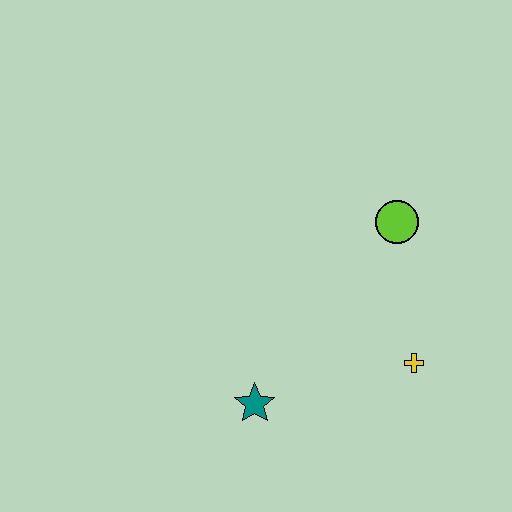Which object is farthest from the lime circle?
The teal star is farthest from the lime circle.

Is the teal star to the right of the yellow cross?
No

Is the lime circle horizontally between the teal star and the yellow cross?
Yes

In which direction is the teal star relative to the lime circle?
The teal star is below the lime circle.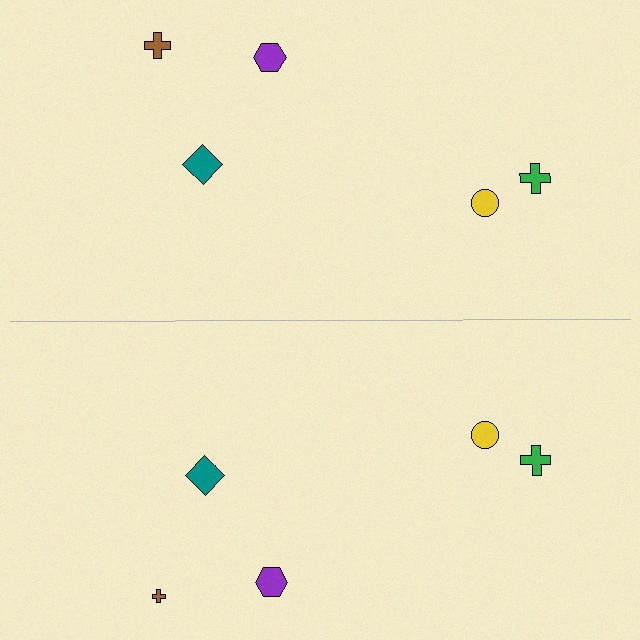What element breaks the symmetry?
The brown cross on the bottom side has a different size than its mirror counterpart.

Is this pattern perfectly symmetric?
No, the pattern is not perfectly symmetric. The brown cross on the bottom side has a different size than its mirror counterpart.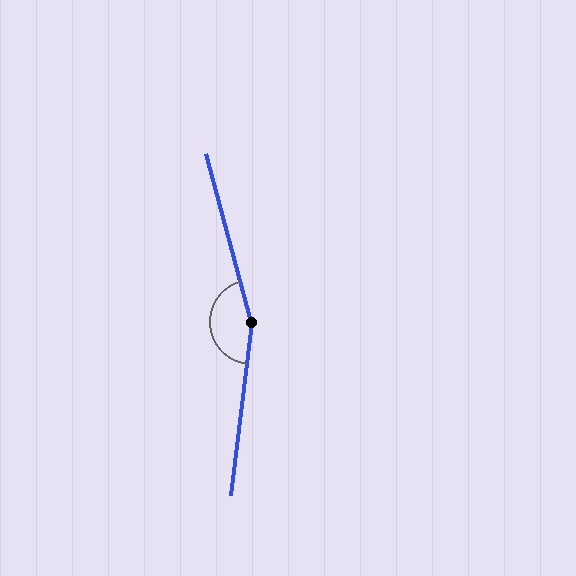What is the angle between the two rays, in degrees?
Approximately 158 degrees.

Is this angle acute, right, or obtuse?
It is obtuse.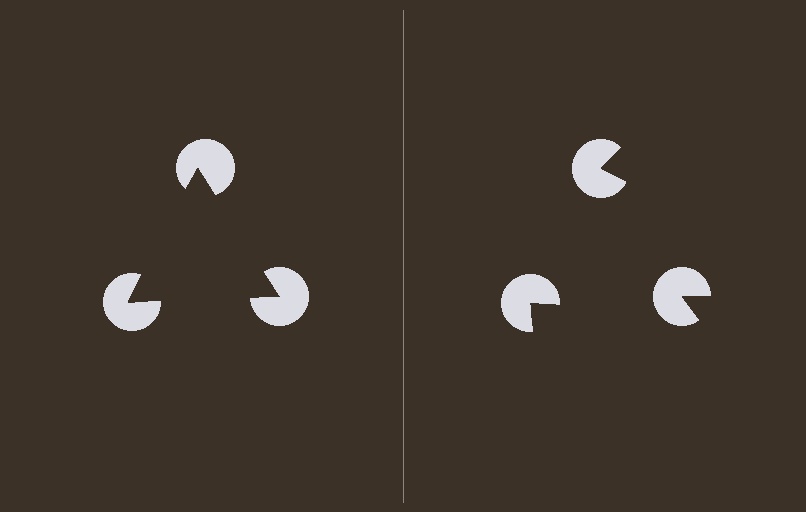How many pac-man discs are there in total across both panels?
6 — 3 on each side.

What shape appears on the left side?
An illusory triangle.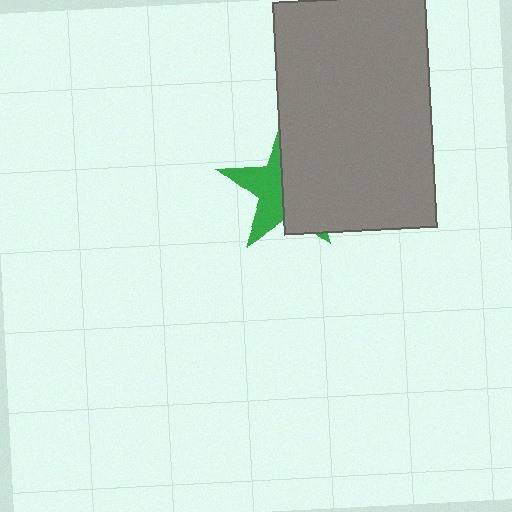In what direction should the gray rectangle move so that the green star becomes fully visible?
The gray rectangle should move right. That is the shortest direction to clear the overlap and leave the green star fully visible.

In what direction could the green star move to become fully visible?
The green star could move left. That would shift it out from behind the gray rectangle entirely.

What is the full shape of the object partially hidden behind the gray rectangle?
The partially hidden object is a green star.